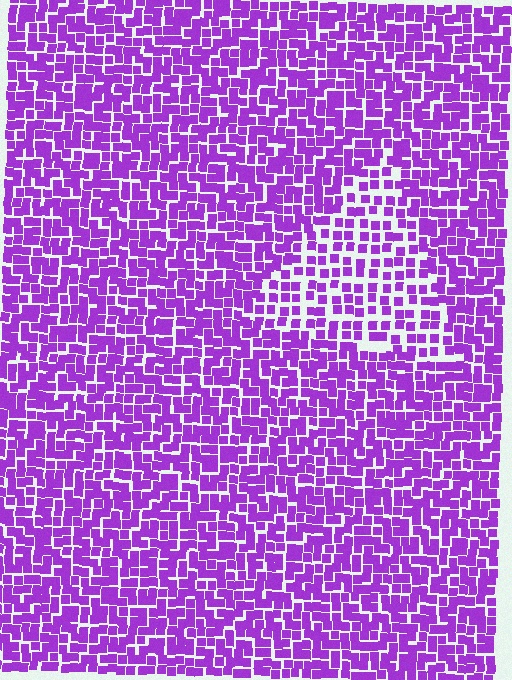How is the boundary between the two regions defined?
The boundary is defined by a change in element density (approximately 1.7x ratio). All elements are the same color, size, and shape.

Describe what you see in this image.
The image contains small purple elements arranged at two different densities. A triangle-shaped region is visible where the elements are less densely packed than the surrounding area.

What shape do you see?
I see a triangle.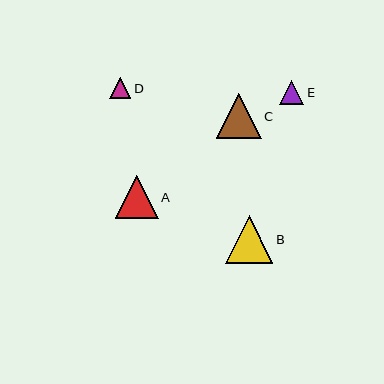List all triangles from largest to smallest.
From largest to smallest: B, C, A, E, D.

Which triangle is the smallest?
Triangle D is the smallest with a size of approximately 21 pixels.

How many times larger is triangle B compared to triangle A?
Triangle B is approximately 1.1 times the size of triangle A.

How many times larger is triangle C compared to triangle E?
Triangle C is approximately 1.9 times the size of triangle E.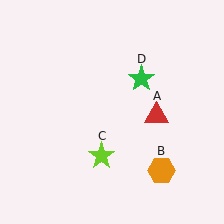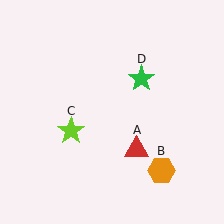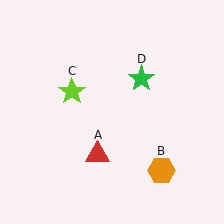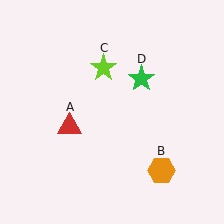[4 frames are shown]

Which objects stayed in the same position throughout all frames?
Orange hexagon (object B) and green star (object D) remained stationary.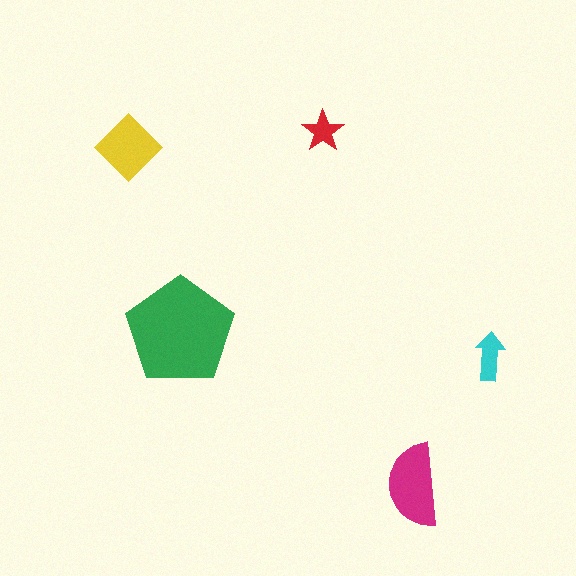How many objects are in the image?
There are 5 objects in the image.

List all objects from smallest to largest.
The red star, the cyan arrow, the yellow diamond, the magenta semicircle, the green pentagon.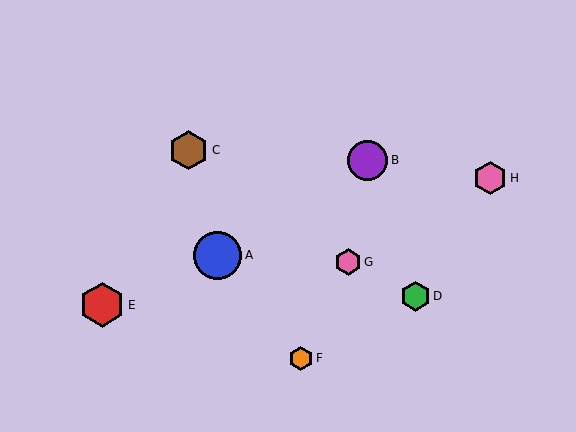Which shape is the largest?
The blue circle (labeled A) is the largest.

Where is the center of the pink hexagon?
The center of the pink hexagon is at (348, 262).